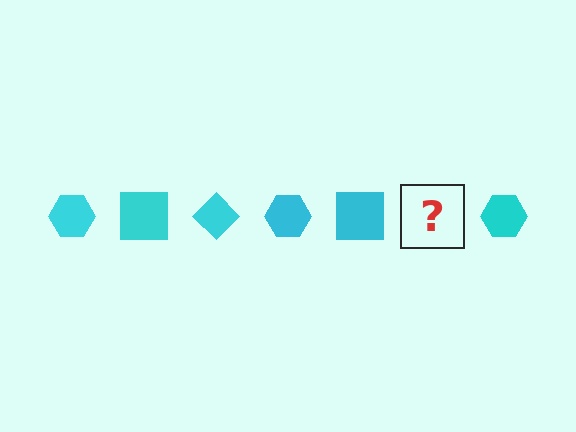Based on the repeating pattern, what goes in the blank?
The blank should be a cyan diamond.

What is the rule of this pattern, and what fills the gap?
The rule is that the pattern cycles through hexagon, square, diamond shapes in cyan. The gap should be filled with a cyan diamond.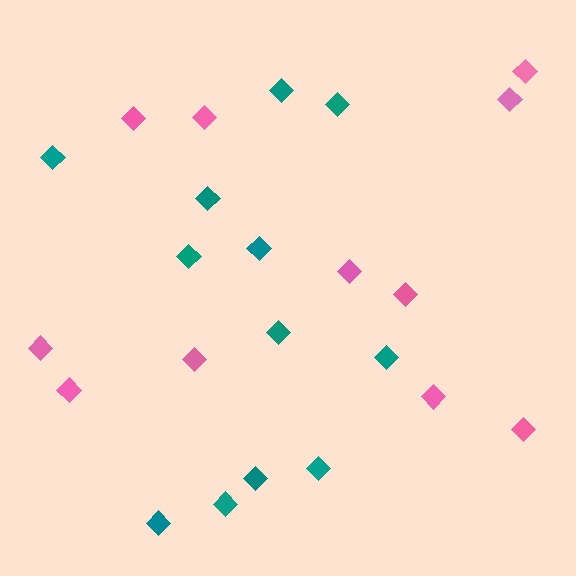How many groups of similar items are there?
There are 2 groups: one group of pink diamonds (11) and one group of teal diamonds (12).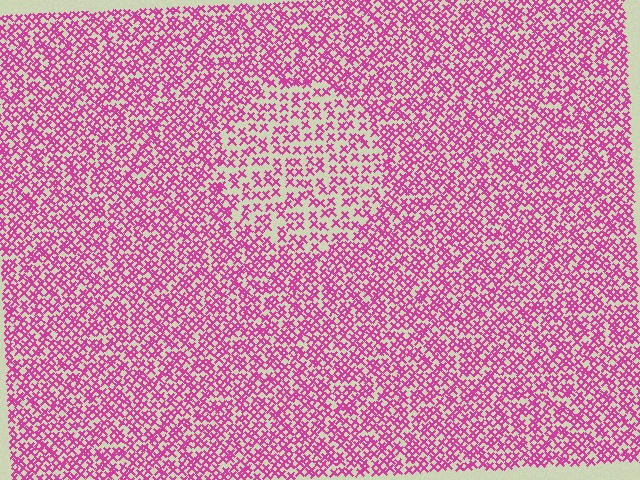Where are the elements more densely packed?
The elements are more densely packed outside the circle boundary.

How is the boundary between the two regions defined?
The boundary is defined by a change in element density (approximately 1.7x ratio). All elements are the same color, size, and shape.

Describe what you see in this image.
The image contains small magenta elements arranged at two different densities. A circle-shaped region is visible where the elements are less densely packed than the surrounding area.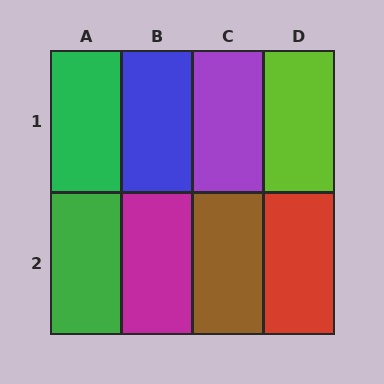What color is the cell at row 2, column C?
Brown.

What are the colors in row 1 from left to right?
Green, blue, purple, lime.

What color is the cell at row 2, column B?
Magenta.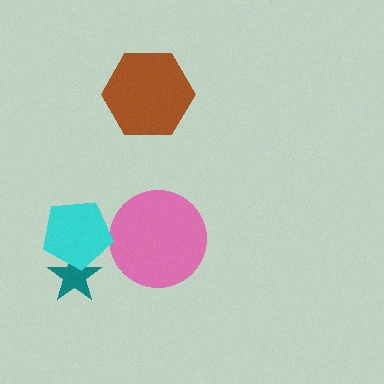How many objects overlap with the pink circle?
0 objects overlap with the pink circle.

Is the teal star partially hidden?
Yes, it is partially covered by another shape.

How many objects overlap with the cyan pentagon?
1 object overlaps with the cyan pentagon.